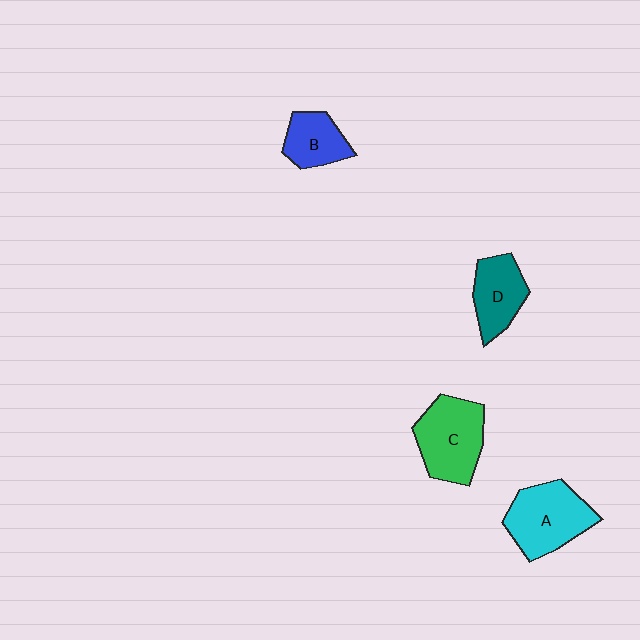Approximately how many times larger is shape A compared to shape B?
Approximately 1.6 times.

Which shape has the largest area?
Shape A (cyan).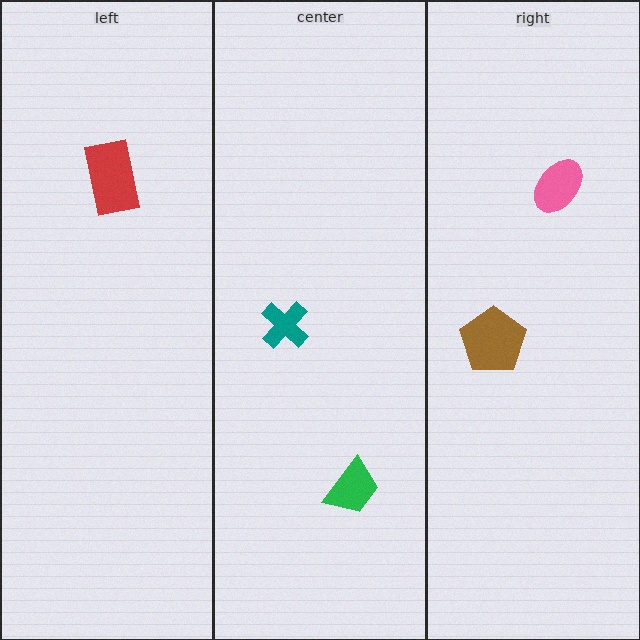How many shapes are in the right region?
2.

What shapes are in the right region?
The pink ellipse, the brown pentagon.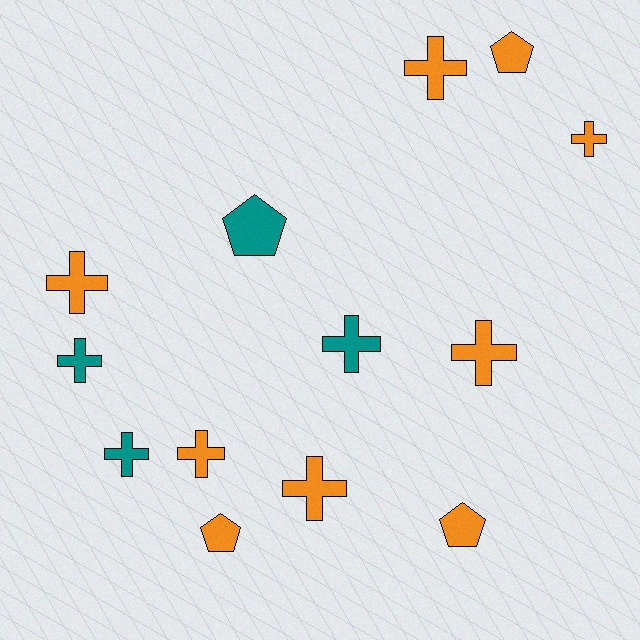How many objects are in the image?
There are 13 objects.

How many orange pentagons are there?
There are 3 orange pentagons.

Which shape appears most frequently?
Cross, with 9 objects.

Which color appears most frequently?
Orange, with 9 objects.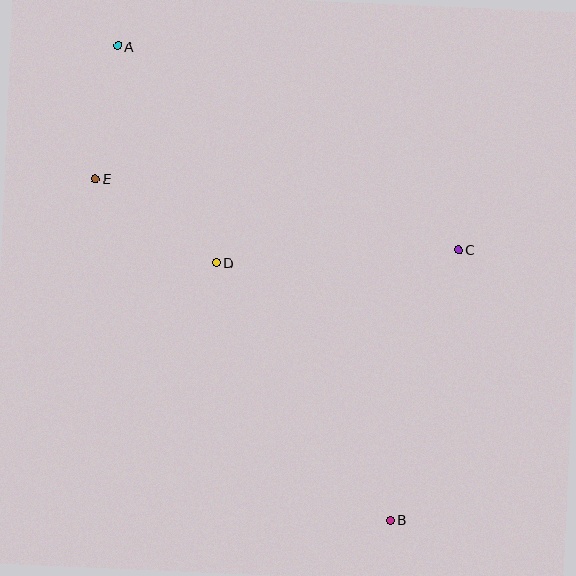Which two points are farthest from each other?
Points A and B are farthest from each other.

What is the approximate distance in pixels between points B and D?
The distance between B and D is approximately 311 pixels.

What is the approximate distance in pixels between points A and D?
The distance between A and D is approximately 238 pixels.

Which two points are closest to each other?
Points A and E are closest to each other.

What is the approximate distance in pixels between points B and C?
The distance between B and C is approximately 279 pixels.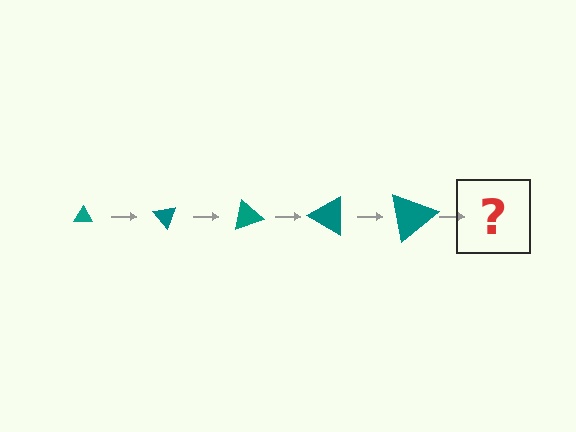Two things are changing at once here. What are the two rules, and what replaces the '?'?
The two rules are that the triangle grows larger each step and it rotates 50 degrees each step. The '?' should be a triangle, larger than the previous one and rotated 250 degrees from the start.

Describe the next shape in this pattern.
It should be a triangle, larger than the previous one and rotated 250 degrees from the start.